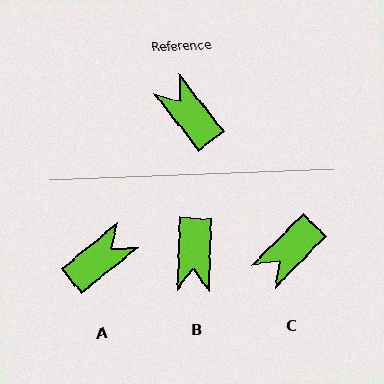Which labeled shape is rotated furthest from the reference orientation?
B, about 140 degrees away.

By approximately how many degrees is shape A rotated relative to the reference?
Approximately 89 degrees clockwise.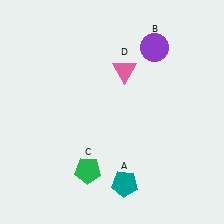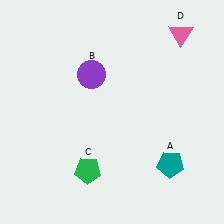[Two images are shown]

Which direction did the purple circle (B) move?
The purple circle (B) moved left.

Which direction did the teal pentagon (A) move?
The teal pentagon (A) moved right.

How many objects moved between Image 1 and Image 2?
3 objects moved between the two images.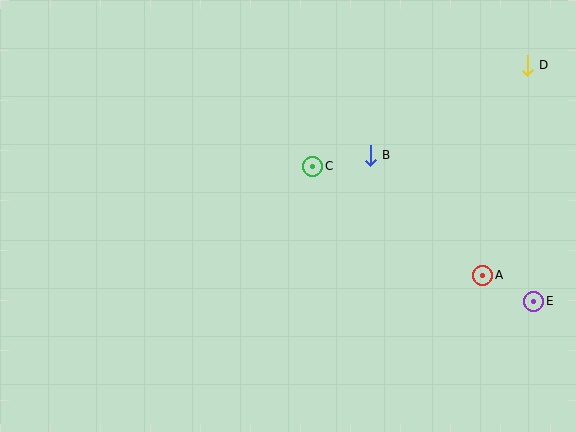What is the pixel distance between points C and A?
The distance between C and A is 202 pixels.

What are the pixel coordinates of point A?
Point A is at (483, 275).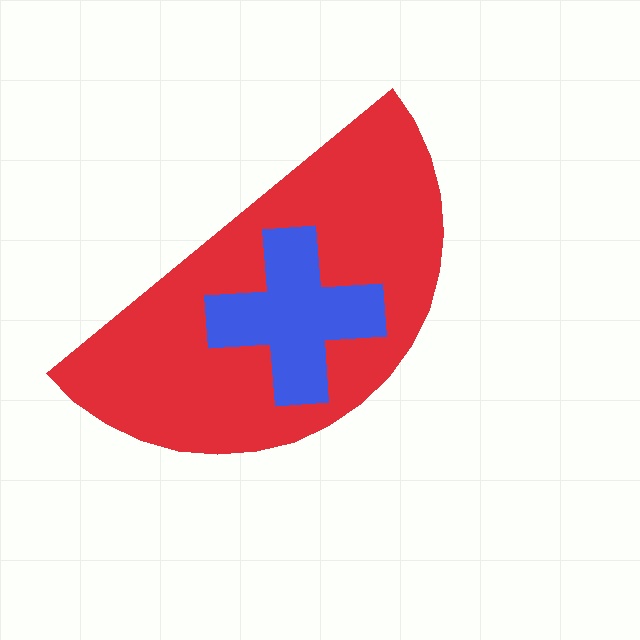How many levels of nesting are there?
2.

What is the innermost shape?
The blue cross.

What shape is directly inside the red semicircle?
The blue cross.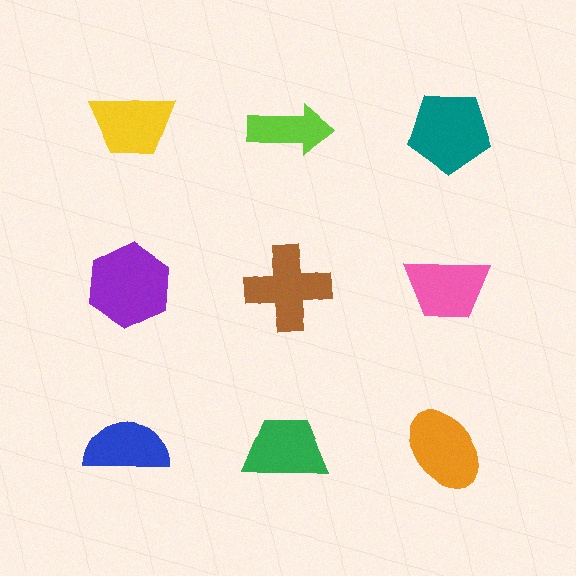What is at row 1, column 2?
A lime arrow.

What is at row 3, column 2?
A green trapezoid.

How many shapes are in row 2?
3 shapes.